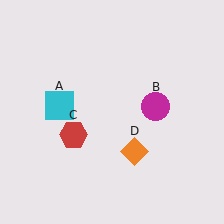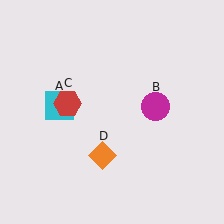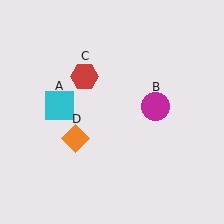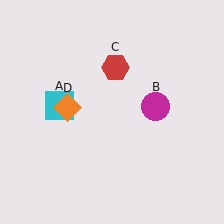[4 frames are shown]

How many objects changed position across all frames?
2 objects changed position: red hexagon (object C), orange diamond (object D).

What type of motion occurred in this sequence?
The red hexagon (object C), orange diamond (object D) rotated clockwise around the center of the scene.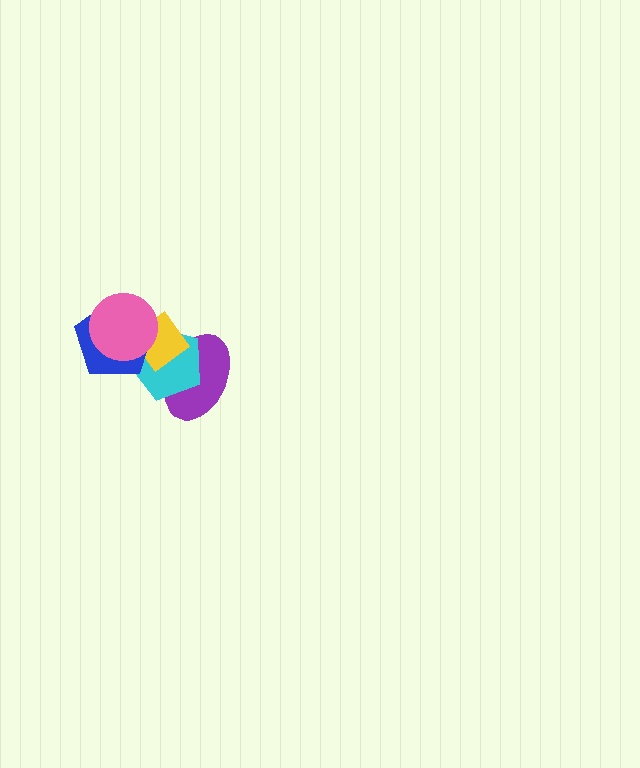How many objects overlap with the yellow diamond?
4 objects overlap with the yellow diamond.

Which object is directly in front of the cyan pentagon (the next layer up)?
The yellow diamond is directly in front of the cyan pentagon.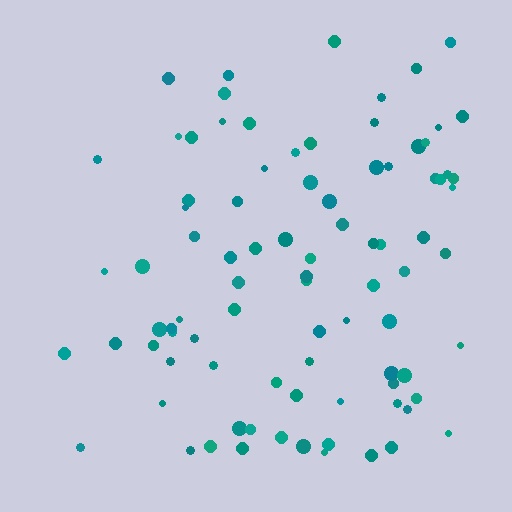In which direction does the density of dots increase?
From left to right, with the right side densest.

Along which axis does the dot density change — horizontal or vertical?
Horizontal.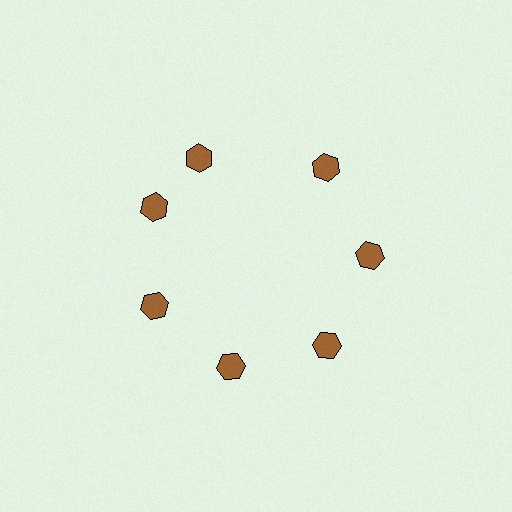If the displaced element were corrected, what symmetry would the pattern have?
It would have 7-fold rotational symmetry — the pattern would map onto itself every 51 degrees.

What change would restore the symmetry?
The symmetry would be restored by rotating it back into even spacing with its neighbors so that all 7 hexagons sit at equal angles and equal distance from the center.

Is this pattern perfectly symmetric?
No. The 7 brown hexagons are arranged in a ring, but one element near the 12 o'clock position is rotated out of alignment along the ring, breaking the 7-fold rotational symmetry.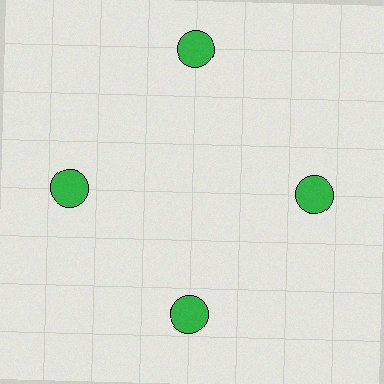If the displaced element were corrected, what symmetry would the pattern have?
It would have 4-fold rotational symmetry — the pattern would map onto itself every 90 degrees.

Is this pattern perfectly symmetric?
No. The 4 green circles are arranged in a ring, but one element near the 12 o'clock position is pushed outward from the center, breaking the 4-fold rotational symmetry.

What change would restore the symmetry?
The symmetry would be restored by moving it inward, back onto the ring so that all 4 circles sit at equal angles and equal distance from the center.